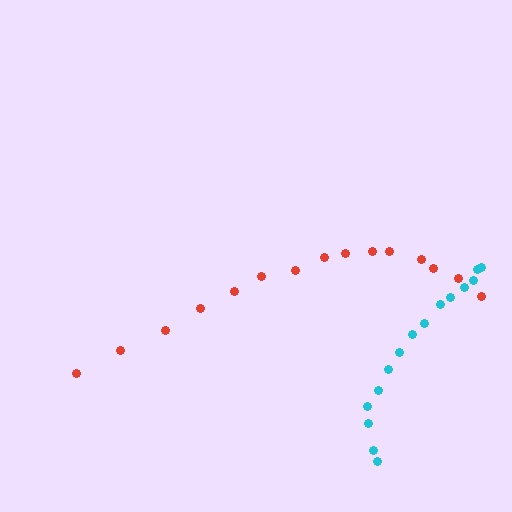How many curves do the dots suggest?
There are 2 distinct paths.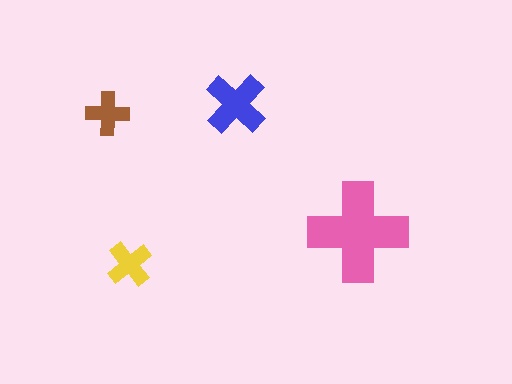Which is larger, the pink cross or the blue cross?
The pink one.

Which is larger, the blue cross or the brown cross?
The blue one.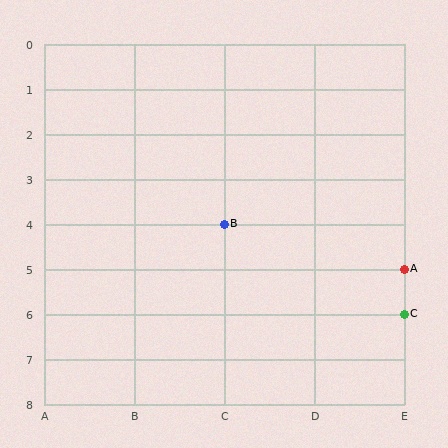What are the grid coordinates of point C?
Point C is at grid coordinates (E, 6).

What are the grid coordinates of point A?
Point A is at grid coordinates (E, 5).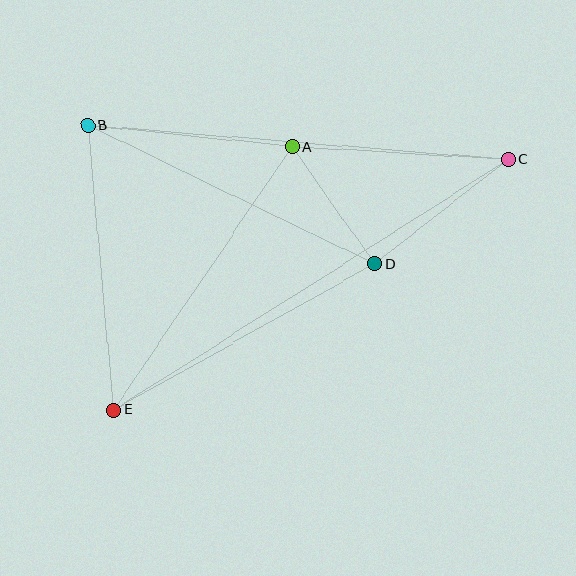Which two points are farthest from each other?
Points C and E are farthest from each other.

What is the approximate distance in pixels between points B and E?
The distance between B and E is approximately 286 pixels.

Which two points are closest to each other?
Points A and D are closest to each other.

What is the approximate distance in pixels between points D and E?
The distance between D and E is approximately 298 pixels.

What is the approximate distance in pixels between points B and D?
The distance between B and D is approximately 319 pixels.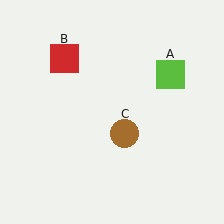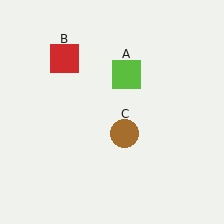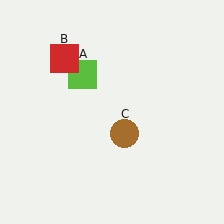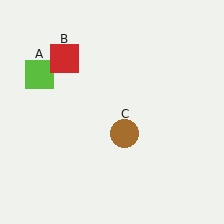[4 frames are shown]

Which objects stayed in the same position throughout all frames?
Red square (object B) and brown circle (object C) remained stationary.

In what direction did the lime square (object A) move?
The lime square (object A) moved left.